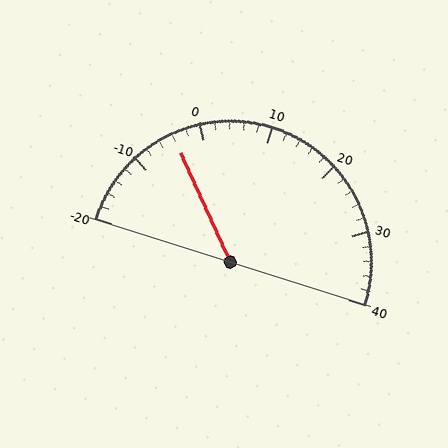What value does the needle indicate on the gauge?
The needle indicates approximately -4.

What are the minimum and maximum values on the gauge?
The gauge ranges from -20 to 40.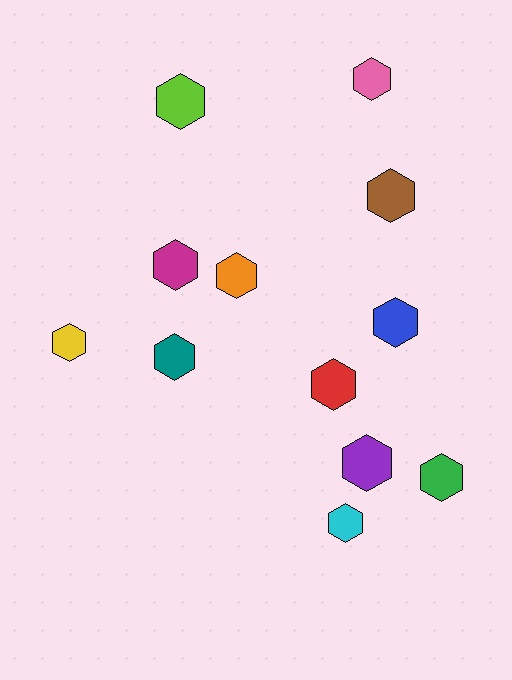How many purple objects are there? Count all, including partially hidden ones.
There is 1 purple object.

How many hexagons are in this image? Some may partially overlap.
There are 12 hexagons.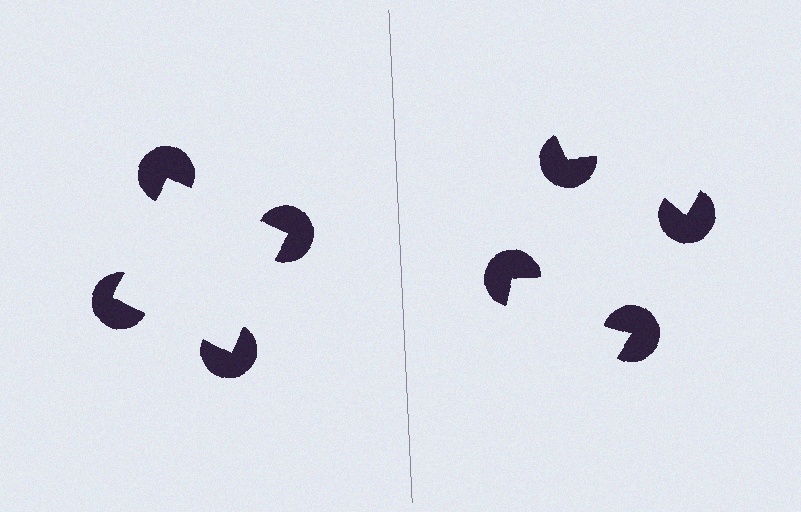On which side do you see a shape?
An illusory square appears on the left side. On the right side the wedge cuts are rotated, so no coherent shape forms.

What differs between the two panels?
The pac-man discs are positioned identically on both sides; only the wedge orientations differ. On the left they align to a square; on the right they are misaligned.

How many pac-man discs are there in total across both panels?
8 — 4 on each side.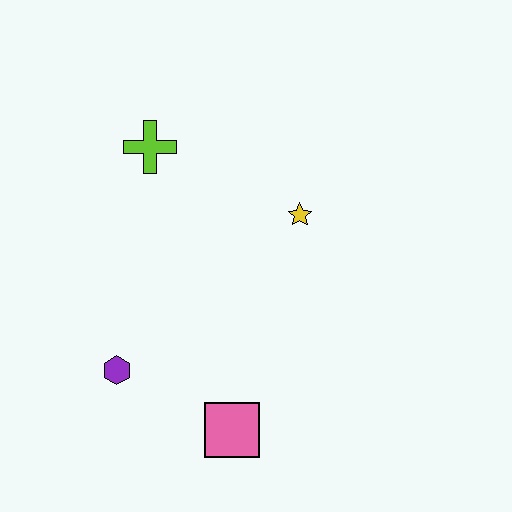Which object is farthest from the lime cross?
The pink square is farthest from the lime cross.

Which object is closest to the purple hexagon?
The pink square is closest to the purple hexagon.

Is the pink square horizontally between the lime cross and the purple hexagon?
No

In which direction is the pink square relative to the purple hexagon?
The pink square is to the right of the purple hexagon.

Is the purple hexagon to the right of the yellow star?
No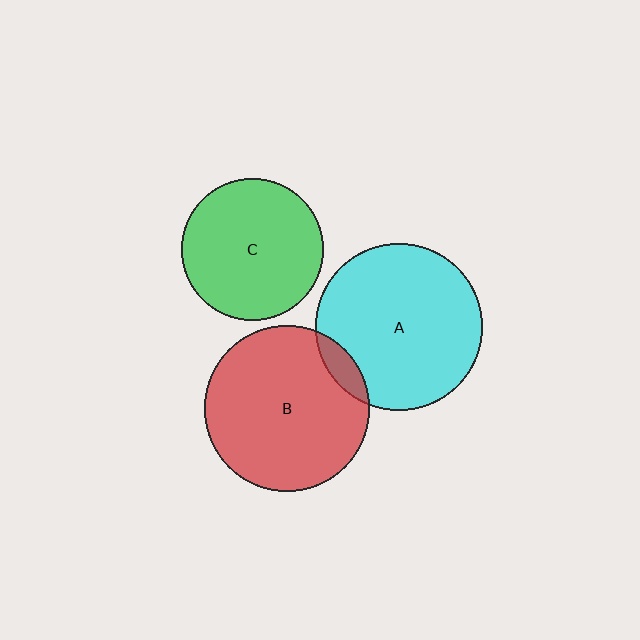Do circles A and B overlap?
Yes.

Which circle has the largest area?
Circle A (cyan).